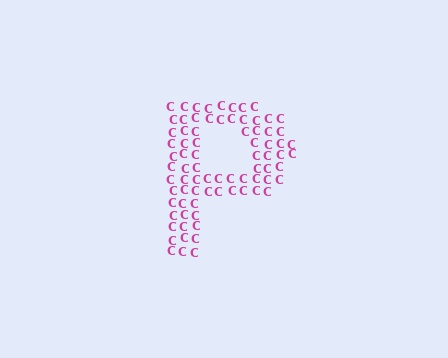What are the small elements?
The small elements are letter C's.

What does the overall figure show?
The overall figure shows the letter P.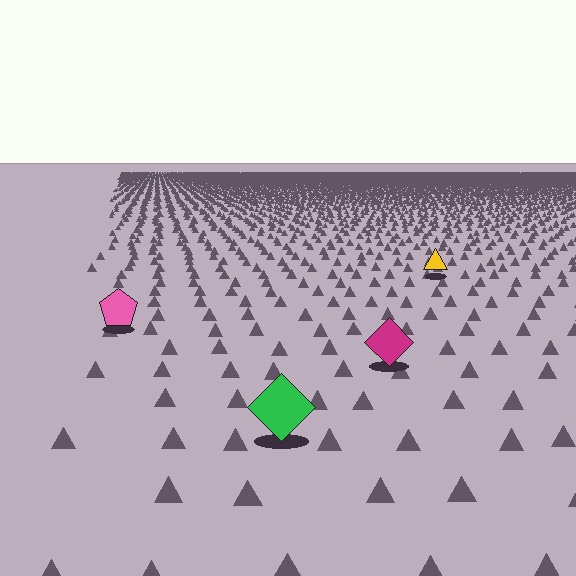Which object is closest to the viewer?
The green diamond is closest. The texture marks near it are larger and more spread out.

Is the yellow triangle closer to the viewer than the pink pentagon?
No. The pink pentagon is closer — you can tell from the texture gradient: the ground texture is coarser near it.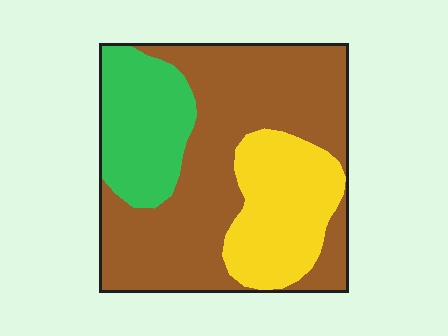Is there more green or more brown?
Brown.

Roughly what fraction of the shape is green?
Green takes up about one fifth (1/5) of the shape.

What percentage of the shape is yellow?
Yellow covers around 25% of the shape.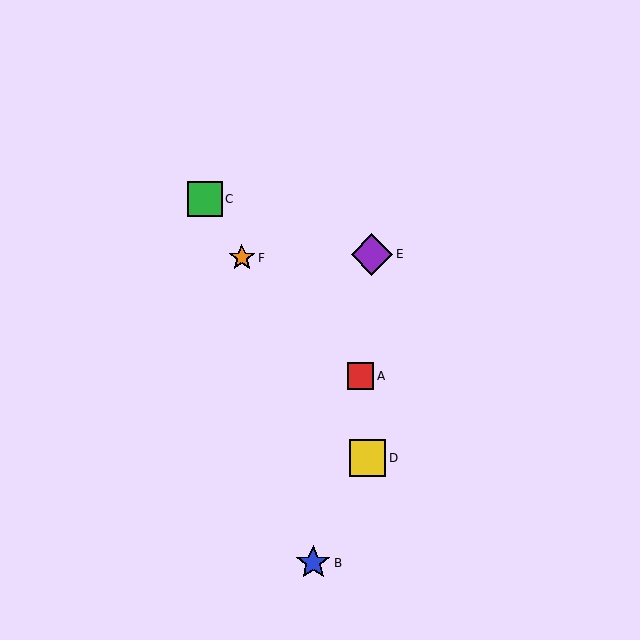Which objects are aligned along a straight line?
Objects C, D, F are aligned along a straight line.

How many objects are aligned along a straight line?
3 objects (C, D, F) are aligned along a straight line.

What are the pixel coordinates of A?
Object A is at (360, 376).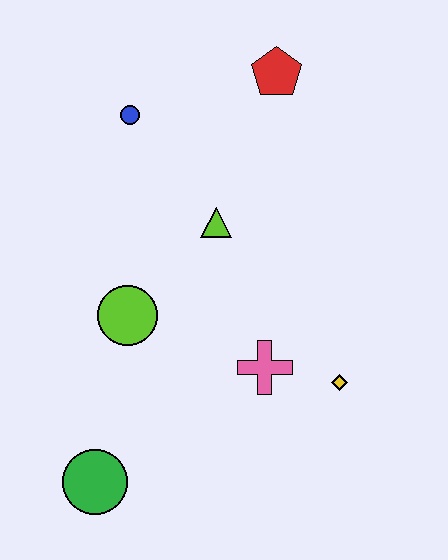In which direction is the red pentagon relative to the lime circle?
The red pentagon is above the lime circle.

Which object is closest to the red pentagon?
The blue circle is closest to the red pentagon.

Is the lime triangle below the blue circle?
Yes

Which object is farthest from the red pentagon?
The green circle is farthest from the red pentagon.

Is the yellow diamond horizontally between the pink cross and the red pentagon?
No